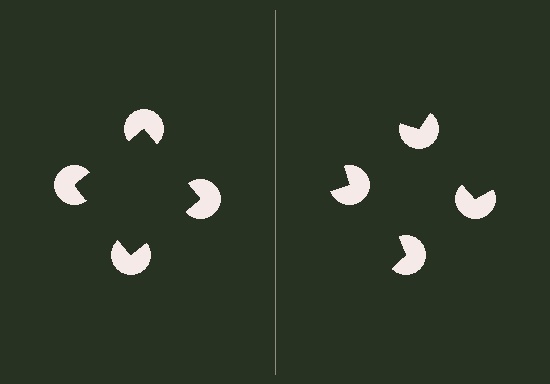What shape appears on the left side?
An illusory square.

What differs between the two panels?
The pac-man discs are positioned identically on both sides; only the wedge orientations differ. On the left they align to a square; on the right they are misaligned.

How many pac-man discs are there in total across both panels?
8 — 4 on each side.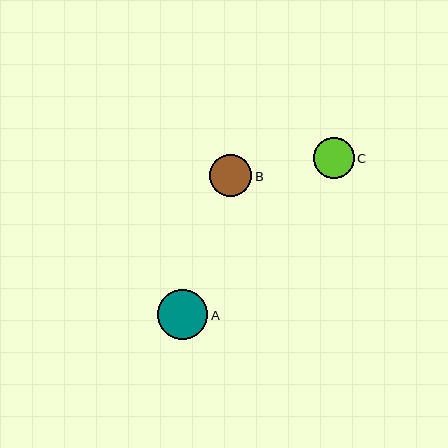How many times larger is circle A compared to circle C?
Circle A is approximately 1.3 times the size of circle C.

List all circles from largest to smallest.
From largest to smallest: A, B, C.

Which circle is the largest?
Circle A is the largest with a size of approximately 51 pixels.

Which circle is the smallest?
Circle C is the smallest with a size of approximately 41 pixels.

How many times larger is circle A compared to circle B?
Circle A is approximately 1.2 times the size of circle B.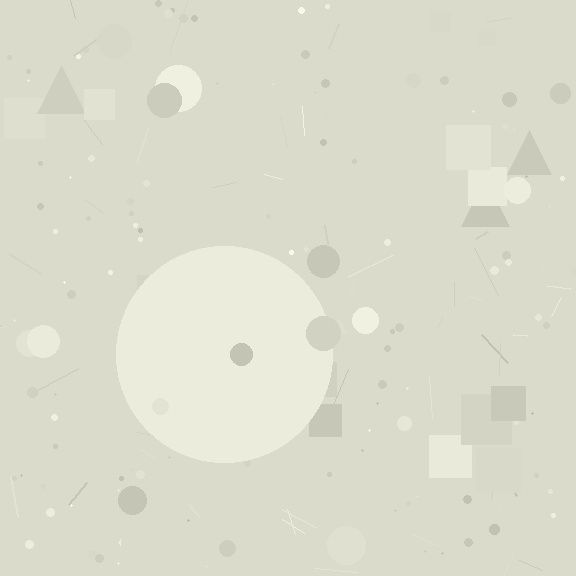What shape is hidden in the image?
A circle is hidden in the image.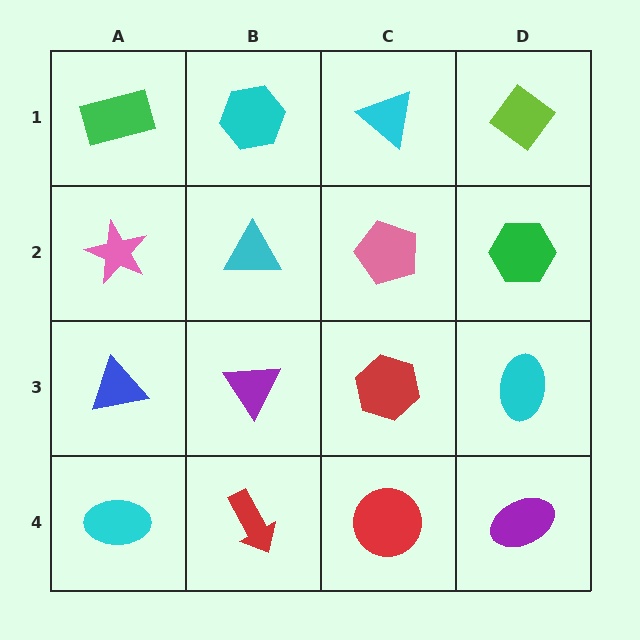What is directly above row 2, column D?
A lime diamond.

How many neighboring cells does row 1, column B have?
3.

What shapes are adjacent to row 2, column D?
A lime diamond (row 1, column D), a cyan ellipse (row 3, column D), a pink pentagon (row 2, column C).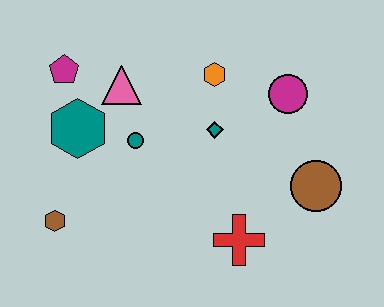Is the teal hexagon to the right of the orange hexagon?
No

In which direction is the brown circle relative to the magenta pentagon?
The brown circle is to the right of the magenta pentagon.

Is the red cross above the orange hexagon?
No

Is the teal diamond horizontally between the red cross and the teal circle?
Yes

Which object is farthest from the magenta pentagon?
The brown circle is farthest from the magenta pentagon.